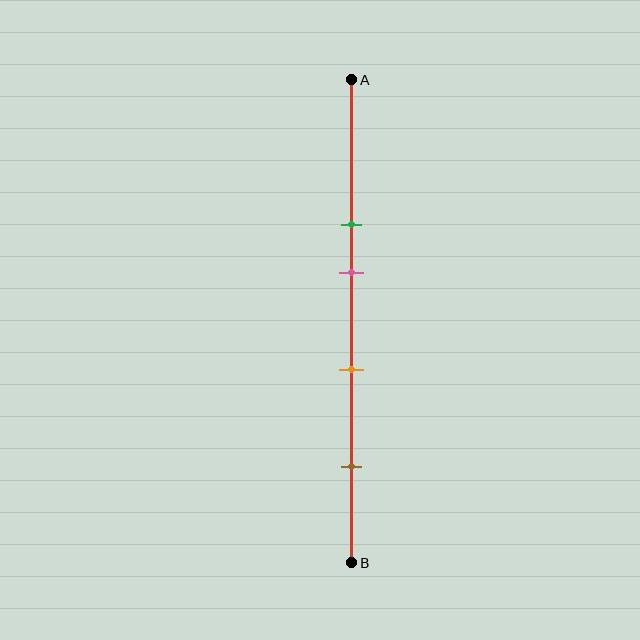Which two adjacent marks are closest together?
The green and pink marks are the closest adjacent pair.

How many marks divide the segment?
There are 4 marks dividing the segment.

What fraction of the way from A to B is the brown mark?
The brown mark is approximately 80% (0.8) of the way from A to B.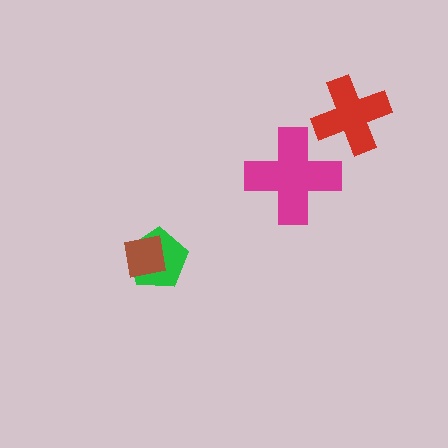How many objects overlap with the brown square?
1 object overlaps with the brown square.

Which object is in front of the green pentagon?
The brown square is in front of the green pentagon.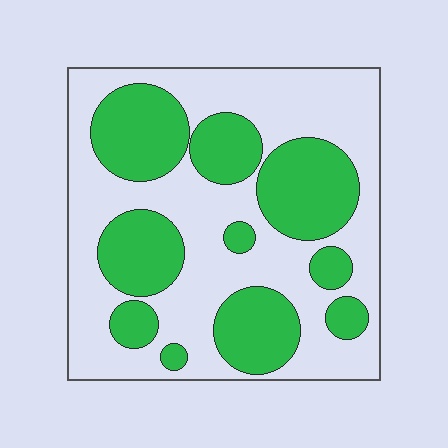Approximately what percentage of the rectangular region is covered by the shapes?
Approximately 40%.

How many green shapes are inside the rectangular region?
10.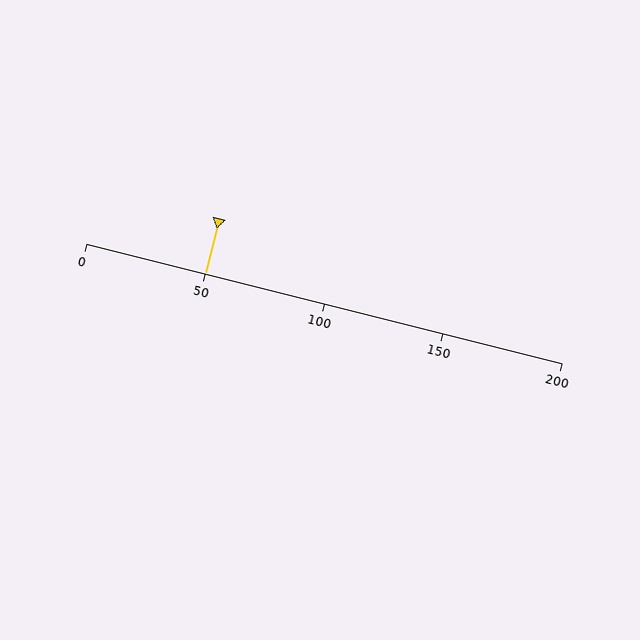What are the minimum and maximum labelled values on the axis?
The axis runs from 0 to 200.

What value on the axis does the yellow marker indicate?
The marker indicates approximately 50.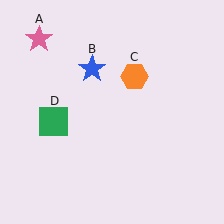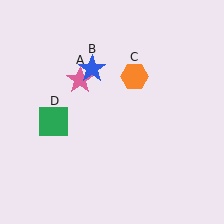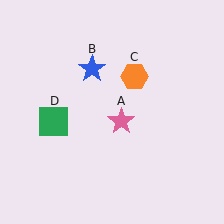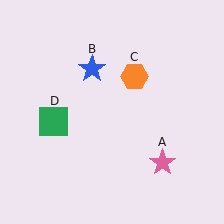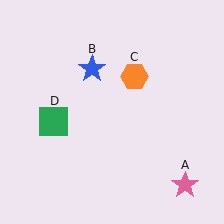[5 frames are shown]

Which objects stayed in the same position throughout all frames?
Blue star (object B) and orange hexagon (object C) and green square (object D) remained stationary.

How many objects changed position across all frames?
1 object changed position: pink star (object A).